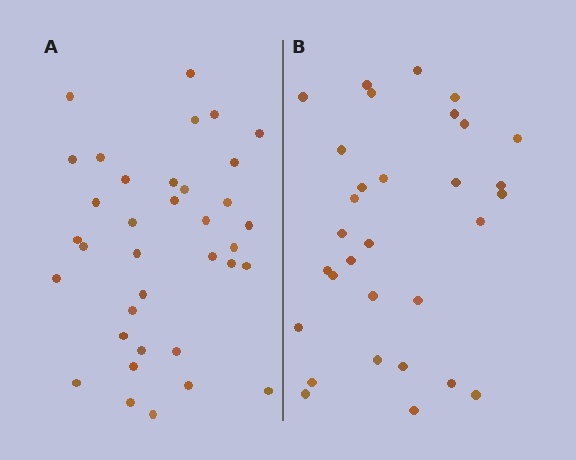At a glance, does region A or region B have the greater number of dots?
Region A (the left region) has more dots.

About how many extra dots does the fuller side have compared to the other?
Region A has about 5 more dots than region B.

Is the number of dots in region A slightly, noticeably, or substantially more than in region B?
Region A has only slightly more — the two regions are fairly close. The ratio is roughly 1.2 to 1.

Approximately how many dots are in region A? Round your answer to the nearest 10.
About 40 dots. (The exact count is 36, which rounds to 40.)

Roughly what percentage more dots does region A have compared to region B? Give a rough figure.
About 15% more.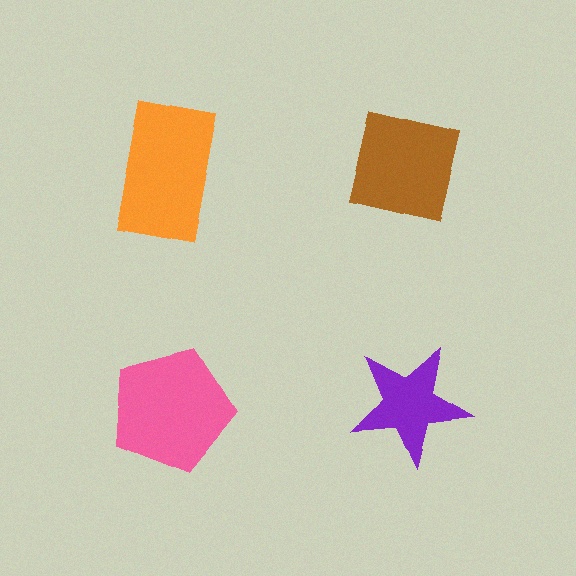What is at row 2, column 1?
A pink pentagon.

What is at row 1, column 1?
An orange rectangle.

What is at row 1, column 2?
A brown square.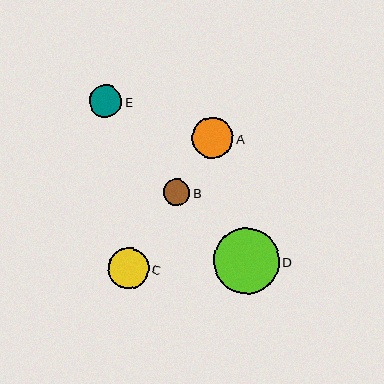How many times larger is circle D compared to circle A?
Circle D is approximately 1.6 times the size of circle A.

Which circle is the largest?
Circle D is the largest with a size of approximately 66 pixels.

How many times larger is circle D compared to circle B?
Circle D is approximately 2.5 times the size of circle B.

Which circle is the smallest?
Circle B is the smallest with a size of approximately 26 pixels.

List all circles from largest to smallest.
From largest to smallest: D, A, C, E, B.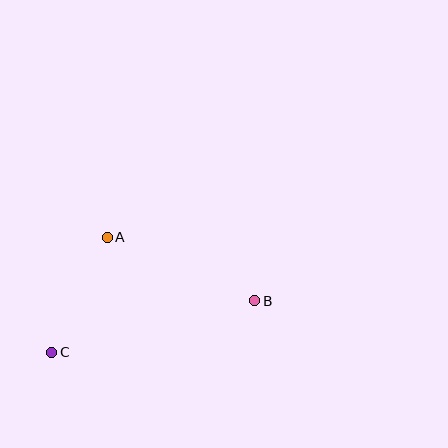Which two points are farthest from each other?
Points B and C are farthest from each other.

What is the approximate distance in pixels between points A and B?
The distance between A and B is approximately 161 pixels.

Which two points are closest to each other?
Points A and C are closest to each other.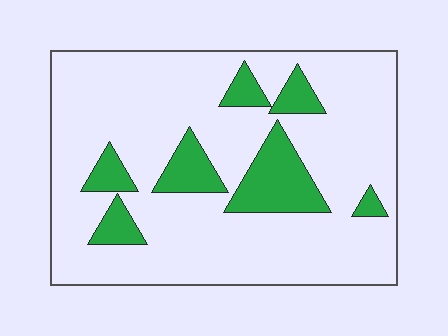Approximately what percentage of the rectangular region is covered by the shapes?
Approximately 20%.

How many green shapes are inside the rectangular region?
7.